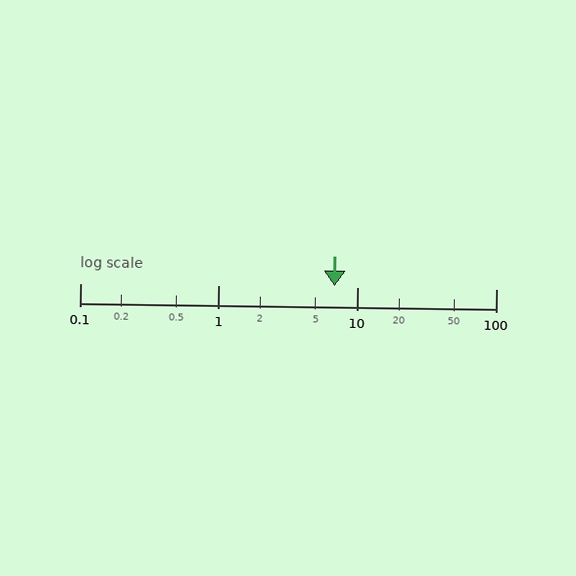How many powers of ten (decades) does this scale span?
The scale spans 3 decades, from 0.1 to 100.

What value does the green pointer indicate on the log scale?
The pointer indicates approximately 6.8.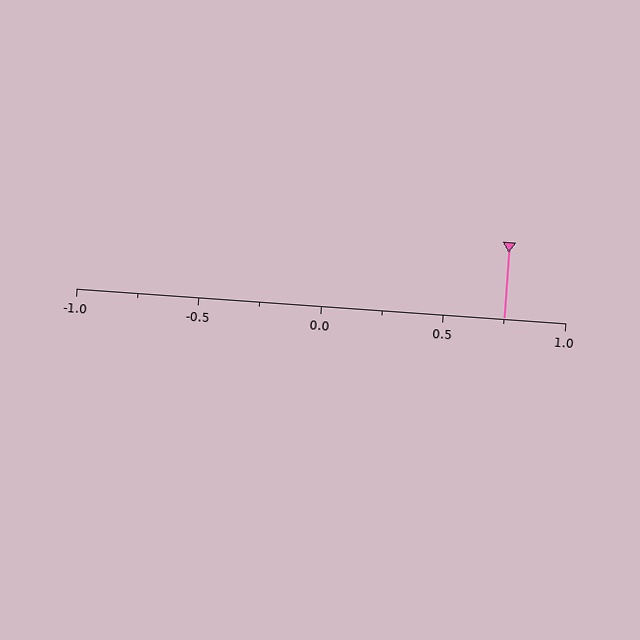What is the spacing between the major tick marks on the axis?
The major ticks are spaced 0.5 apart.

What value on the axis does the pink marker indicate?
The marker indicates approximately 0.75.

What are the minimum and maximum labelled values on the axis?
The axis runs from -1.0 to 1.0.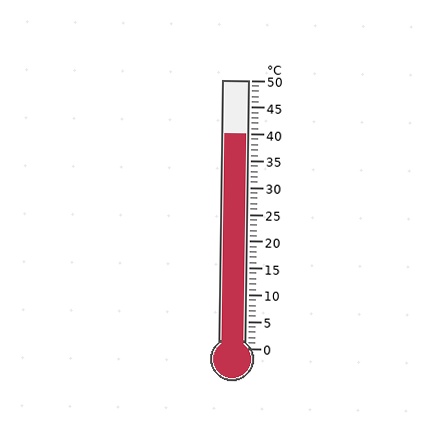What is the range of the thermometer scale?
The thermometer scale ranges from 0°C to 50°C.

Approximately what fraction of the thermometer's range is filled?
The thermometer is filled to approximately 80% of its range.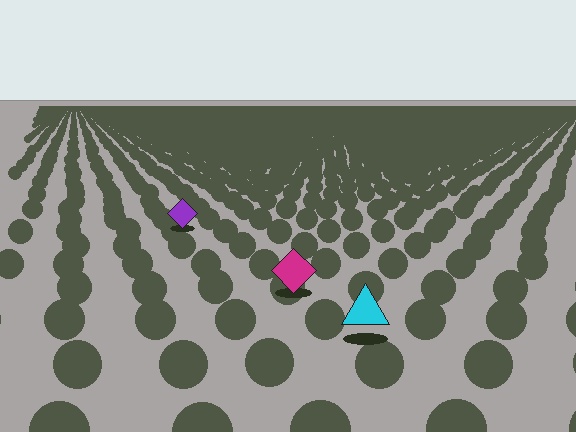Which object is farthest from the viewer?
The purple diamond is farthest from the viewer. It appears smaller and the ground texture around it is denser.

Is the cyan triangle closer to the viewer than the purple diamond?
Yes. The cyan triangle is closer — you can tell from the texture gradient: the ground texture is coarser near it.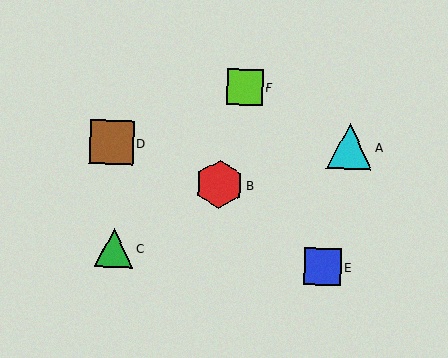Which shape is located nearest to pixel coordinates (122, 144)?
The brown square (labeled D) at (112, 142) is nearest to that location.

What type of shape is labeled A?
Shape A is a cyan triangle.